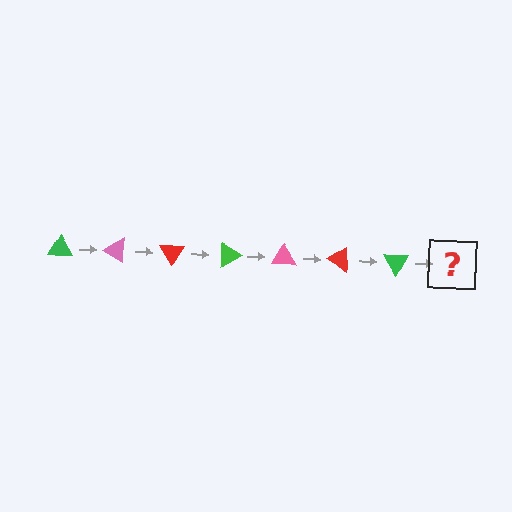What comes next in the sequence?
The next element should be a pink triangle, rotated 210 degrees from the start.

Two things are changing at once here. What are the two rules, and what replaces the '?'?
The two rules are that it rotates 30 degrees each step and the color cycles through green, pink, and red. The '?' should be a pink triangle, rotated 210 degrees from the start.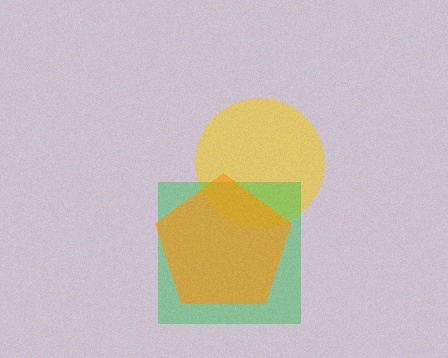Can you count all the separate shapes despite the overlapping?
Yes, there are 3 separate shapes.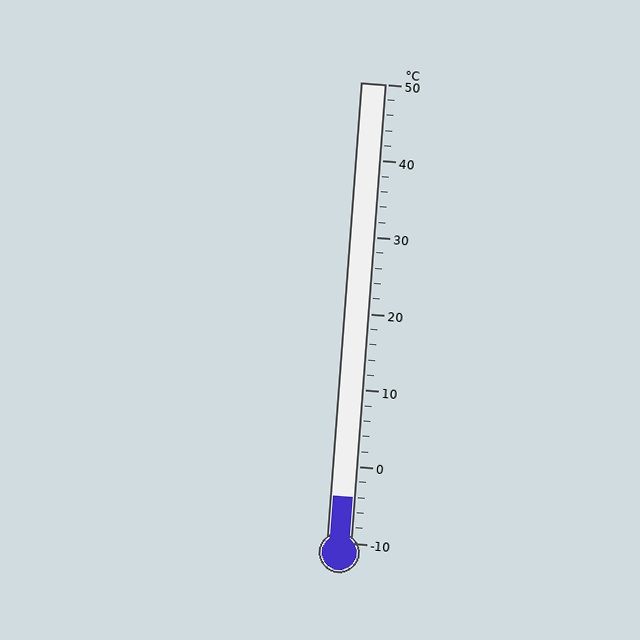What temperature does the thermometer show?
The thermometer shows approximately -4°C.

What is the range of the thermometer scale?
The thermometer scale ranges from -10°C to 50°C.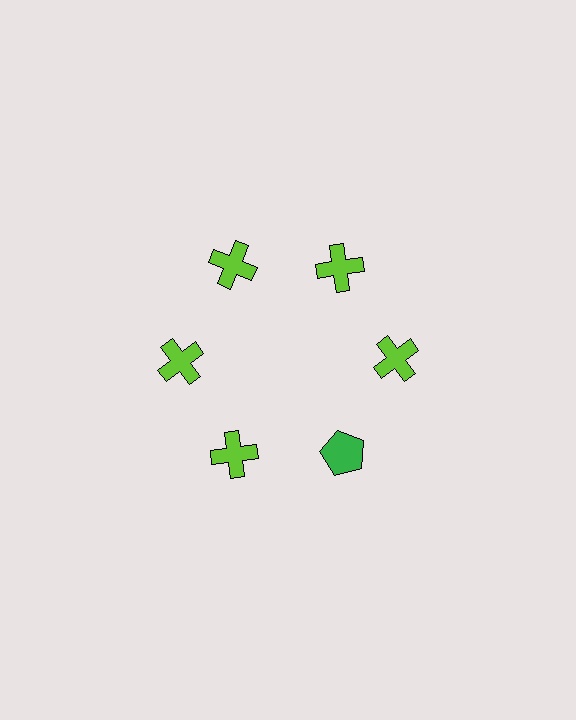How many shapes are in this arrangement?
There are 6 shapes arranged in a ring pattern.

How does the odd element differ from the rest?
It differs in both color (green instead of lime) and shape (pentagon instead of cross).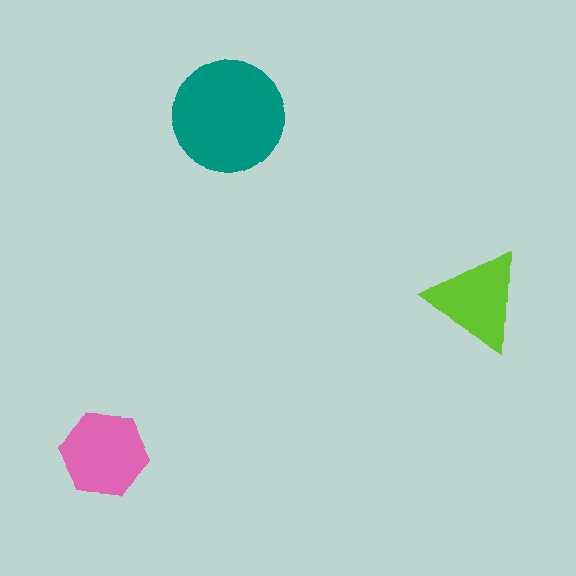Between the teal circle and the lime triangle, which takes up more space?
The teal circle.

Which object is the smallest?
The lime triangle.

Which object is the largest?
The teal circle.